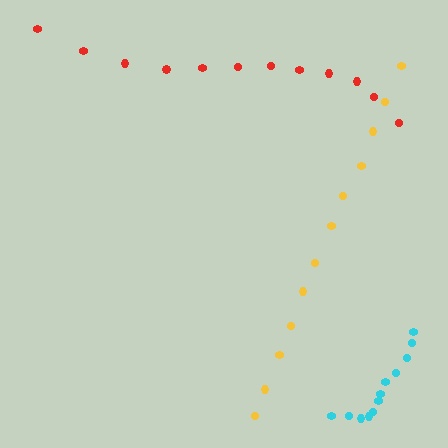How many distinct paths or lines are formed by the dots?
There are 3 distinct paths.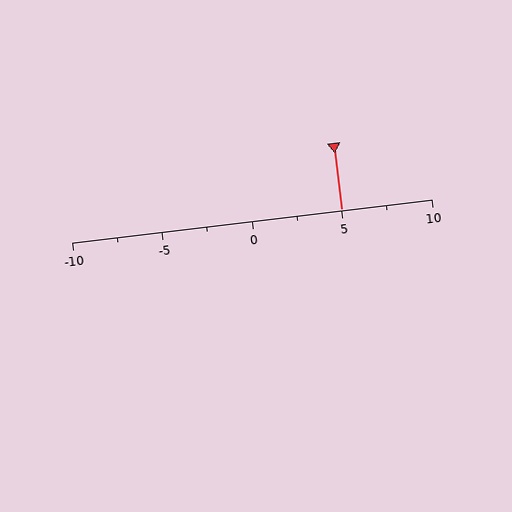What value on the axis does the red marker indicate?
The marker indicates approximately 5.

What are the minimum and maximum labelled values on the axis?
The axis runs from -10 to 10.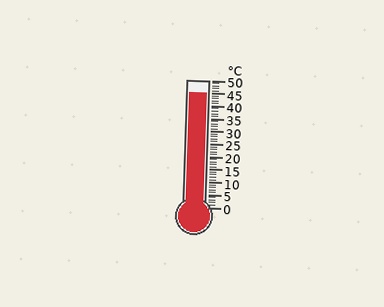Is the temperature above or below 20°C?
The temperature is above 20°C.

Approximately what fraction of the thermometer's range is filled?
The thermometer is filled to approximately 90% of its range.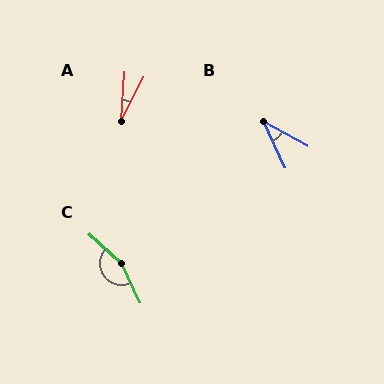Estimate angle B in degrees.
Approximately 37 degrees.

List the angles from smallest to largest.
A (22°), B (37°), C (157°).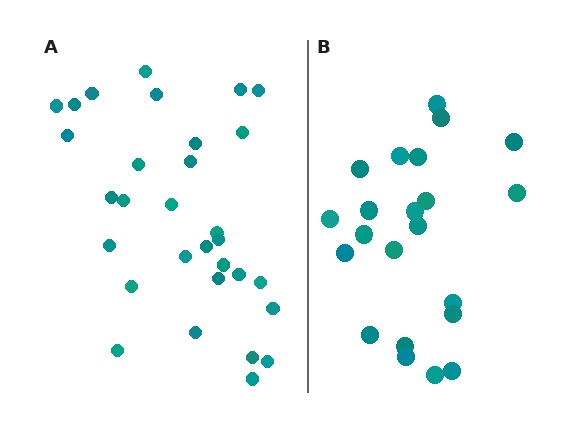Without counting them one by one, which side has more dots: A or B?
Region A (the left region) has more dots.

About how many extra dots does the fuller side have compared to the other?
Region A has roughly 8 or so more dots than region B.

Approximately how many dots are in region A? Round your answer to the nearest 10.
About 30 dots. (The exact count is 31, which rounds to 30.)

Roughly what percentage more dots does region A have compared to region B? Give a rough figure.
About 40% more.